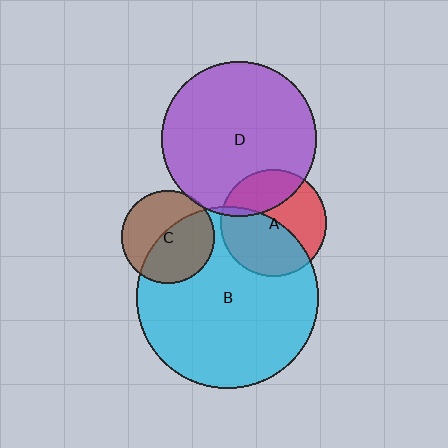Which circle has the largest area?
Circle B (cyan).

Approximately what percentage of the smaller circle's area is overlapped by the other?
Approximately 50%.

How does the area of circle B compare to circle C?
Approximately 3.9 times.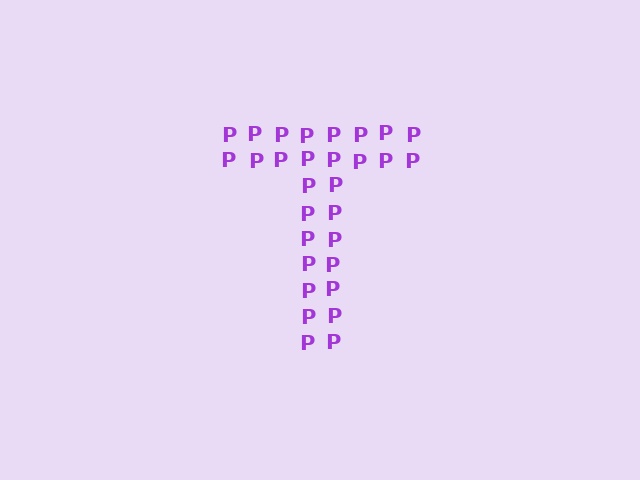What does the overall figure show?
The overall figure shows the letter T.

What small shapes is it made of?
It is made of small letter P's.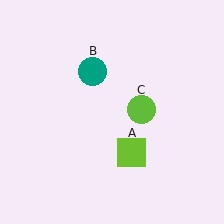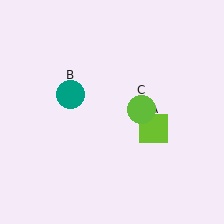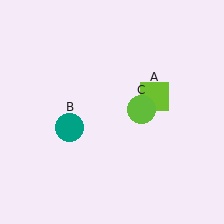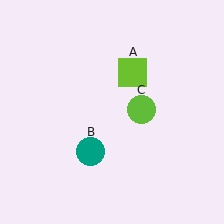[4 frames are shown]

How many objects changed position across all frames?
2 objects changed position: lime square (object A), teal circle (object B).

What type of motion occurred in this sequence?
The lime square (object A), teal circle (object B) rotated counterclockwise around the center of the scene.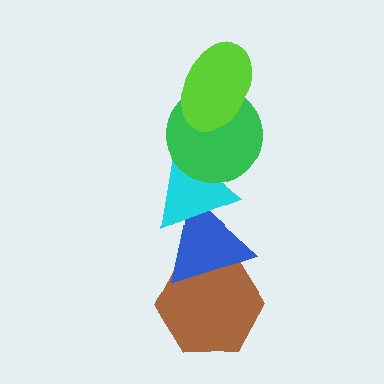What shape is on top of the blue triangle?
The cyan triangle is on top of the blue triangle.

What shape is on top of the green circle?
The lime ellipse is on top of the green circle.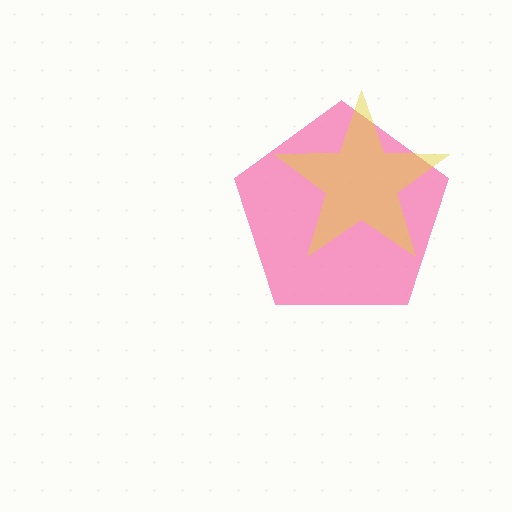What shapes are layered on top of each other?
The layered shapes are: a pink pentagon, a yellow star.